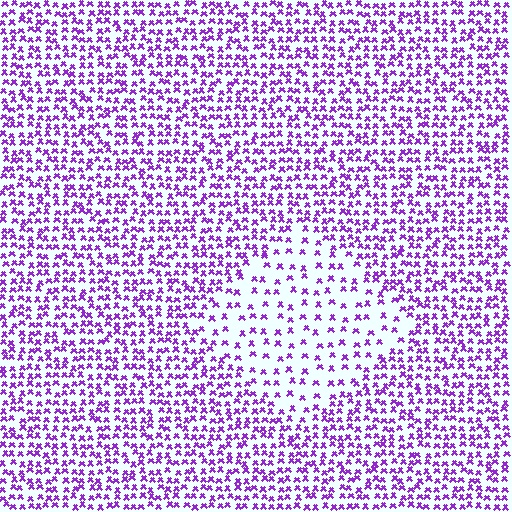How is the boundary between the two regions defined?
The boundary is defined by a change in element density (approximately 2.2x ratio). All elements are the same color, size, and shape.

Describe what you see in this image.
The image contains small purple elements arranged at two different densities. A diamond-shaped region is visible where the elements are less densely packed than the surrounding area.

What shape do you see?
I see a diamond.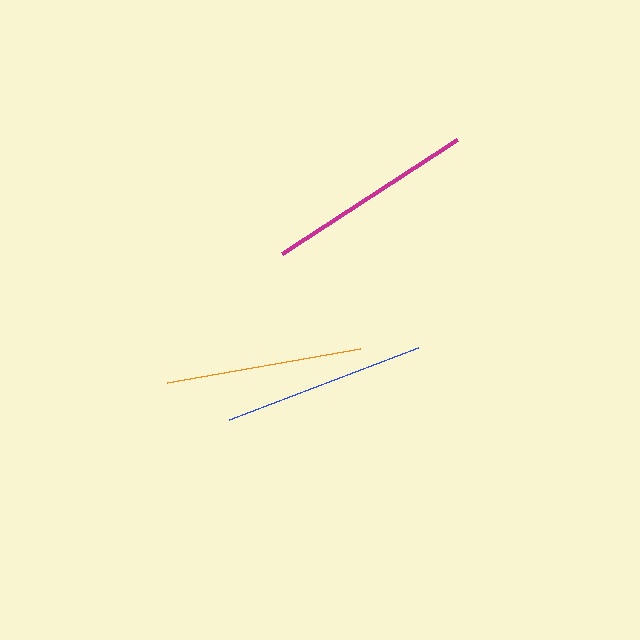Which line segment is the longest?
The magenta line is the longest at approximately 209 pixels.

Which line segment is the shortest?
The orange line is the shortest at approximately 196 pixels.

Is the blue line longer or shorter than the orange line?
The blue line is longer than the orange line.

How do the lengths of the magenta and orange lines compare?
The magenta and orange lines are approximately the same length.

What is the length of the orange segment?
The orange segment is approximately 196 pixels long.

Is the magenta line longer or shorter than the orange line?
The magenta line is longer than the orange line.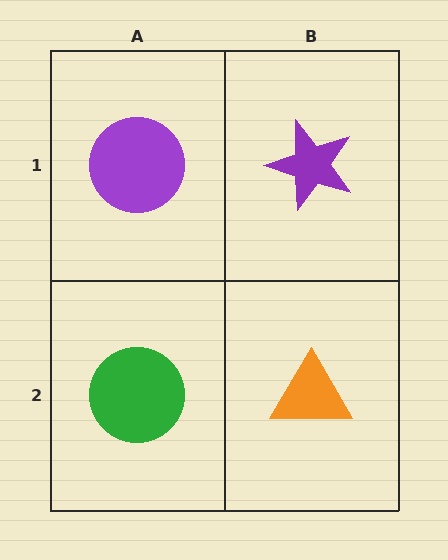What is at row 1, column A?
A purple circle.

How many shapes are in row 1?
2 shapes.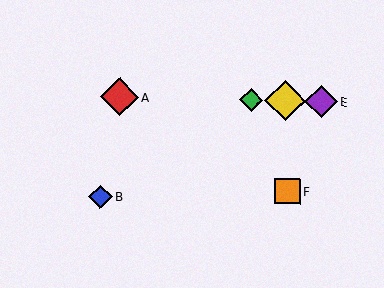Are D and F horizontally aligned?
No, D is at y≈101 and F is at y≈191.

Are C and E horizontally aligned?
Yes, both are at y≈100.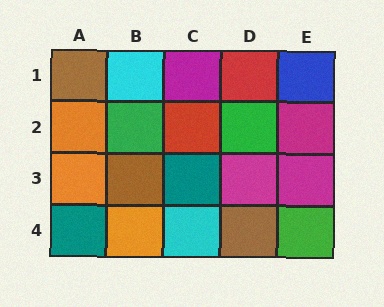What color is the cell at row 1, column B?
Cyan.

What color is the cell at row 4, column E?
Green.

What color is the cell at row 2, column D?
Green.